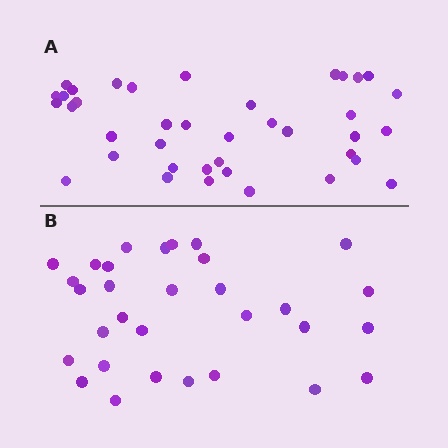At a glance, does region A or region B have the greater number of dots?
Region A (the top region) has more dots.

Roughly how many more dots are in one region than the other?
Region A has roughly 8 or so more dots than region B.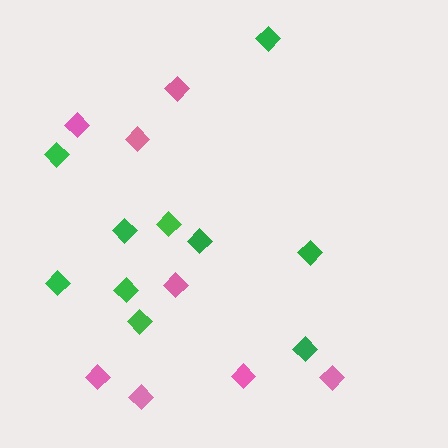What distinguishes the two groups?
There are 2 groups: one group of pink diamonds (8) and one group of green diamonds (10).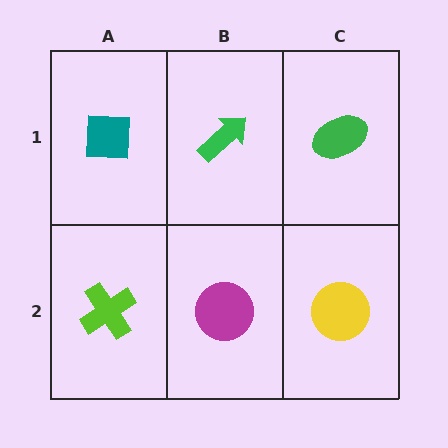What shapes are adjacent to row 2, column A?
A teal square (row 1, column A), a magenta circle (row 2, column B).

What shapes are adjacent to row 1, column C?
A yellow circle (row 2, column C), a green arrow (row 1, column B).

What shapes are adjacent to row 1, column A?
A lime cross (row 2, column A), a green arrow (row 1, column B).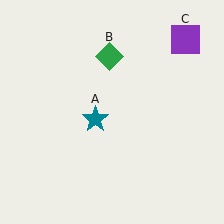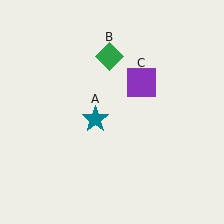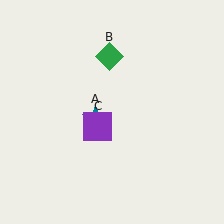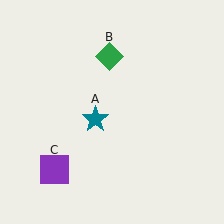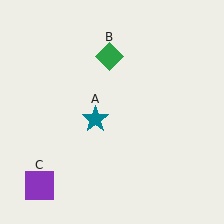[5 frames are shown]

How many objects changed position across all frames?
1 object changed position: purple square (object C).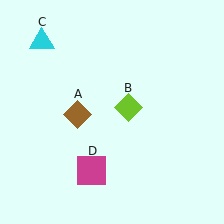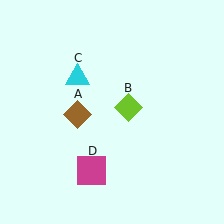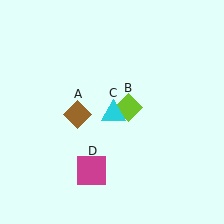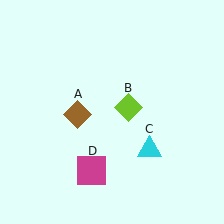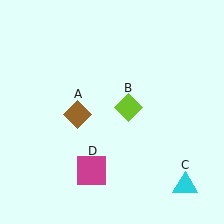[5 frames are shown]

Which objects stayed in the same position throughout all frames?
Brown diamond (object A) and lime diamond (object B) and magenta square (object D) remained stationary.